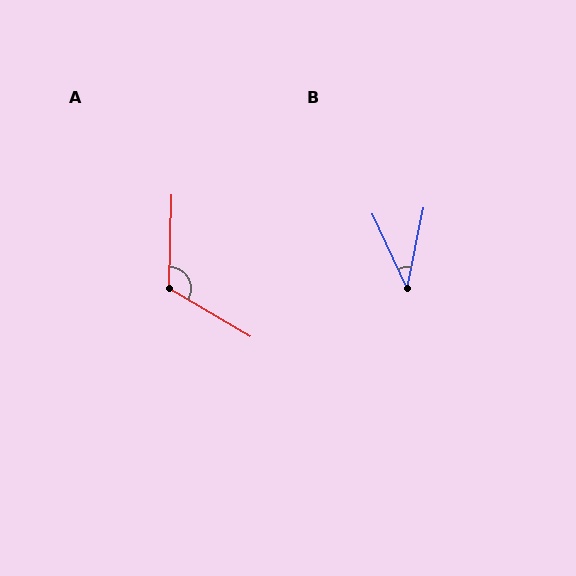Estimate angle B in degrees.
Approximately 36 degrees.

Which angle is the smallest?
B, at approximately 36 degrees.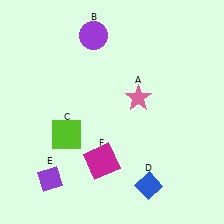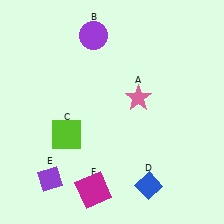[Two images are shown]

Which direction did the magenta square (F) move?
The magenta square (F) moved down.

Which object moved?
The magenta square (F) moved down.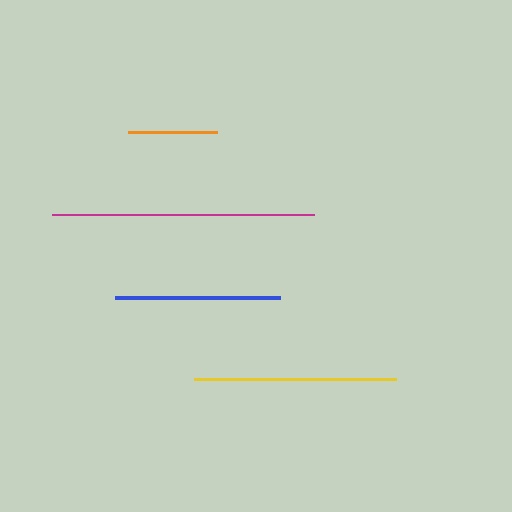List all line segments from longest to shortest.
From longest to shortest: magenta, yellow, blue, orange.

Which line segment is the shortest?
The orange line is the shortest at approximately 88 pixels.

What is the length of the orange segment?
The orange segment is approximately 88 pixels long.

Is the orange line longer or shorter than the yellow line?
The yellow line is longer than the orange line.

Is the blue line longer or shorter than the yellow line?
The yellow line is longer than the blue line.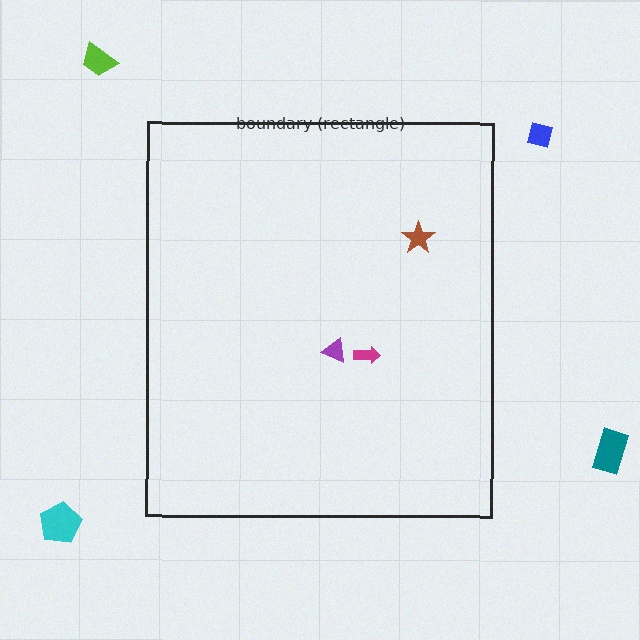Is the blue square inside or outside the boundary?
Outside.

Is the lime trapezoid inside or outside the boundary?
Outside.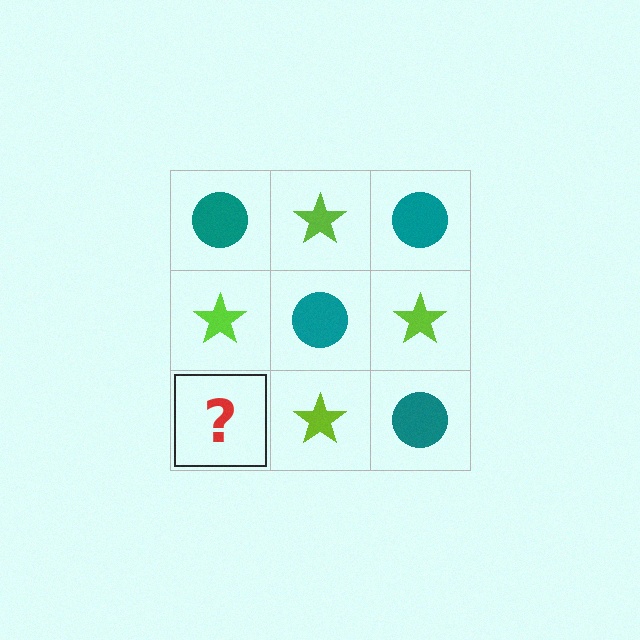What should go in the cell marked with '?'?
The missing cell should contain a teal circle.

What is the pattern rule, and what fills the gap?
The rule is that it alternates teal circle and lime star in a checkerboard pattern. The gap should be filled with a teal circle.